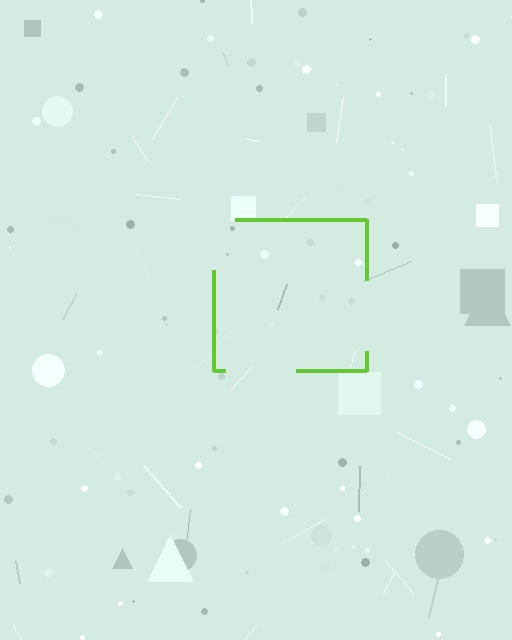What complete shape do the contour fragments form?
The contour fragments form a square.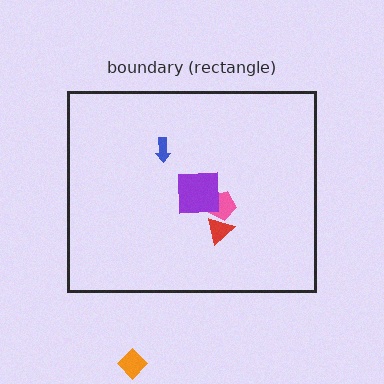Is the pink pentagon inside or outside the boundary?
Inside.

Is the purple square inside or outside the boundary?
Inside.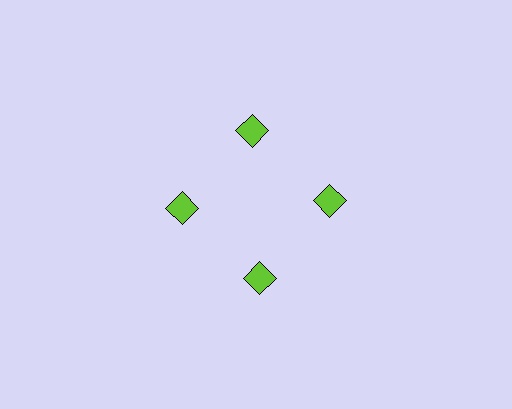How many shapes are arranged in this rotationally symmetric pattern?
There are 4 shapes, arranged in 4 groups of 1.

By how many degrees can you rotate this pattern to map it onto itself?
The pattern maps onto itself every 90 degrees of rotation.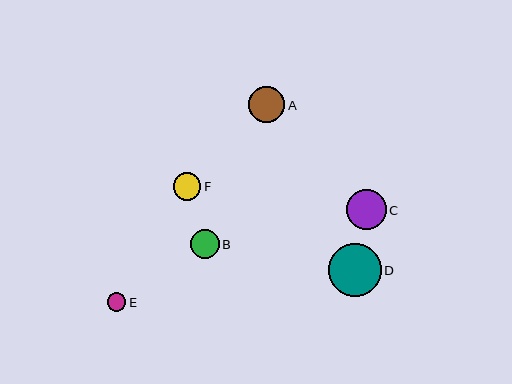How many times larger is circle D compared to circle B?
Circle D is approximately 1.8 times the size of circle B.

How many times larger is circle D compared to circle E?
Circle D is approximately 2.8 times the size of circle E.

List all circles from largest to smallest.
From largest to smallest: D, C, A, B, F, E.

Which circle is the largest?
Circle D is the largest with a size of approximately 53 pixels.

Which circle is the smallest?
Circle E is the smallest with a size of approximately 19 pixels.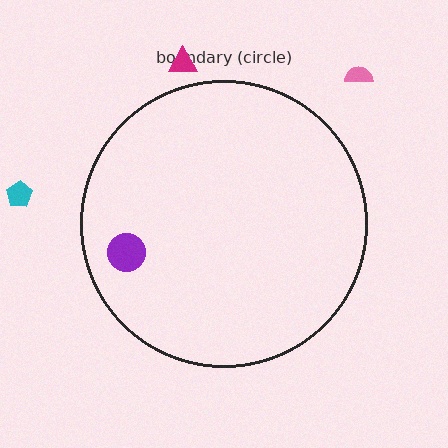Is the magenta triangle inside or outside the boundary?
Outside.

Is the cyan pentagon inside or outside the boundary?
Outside.